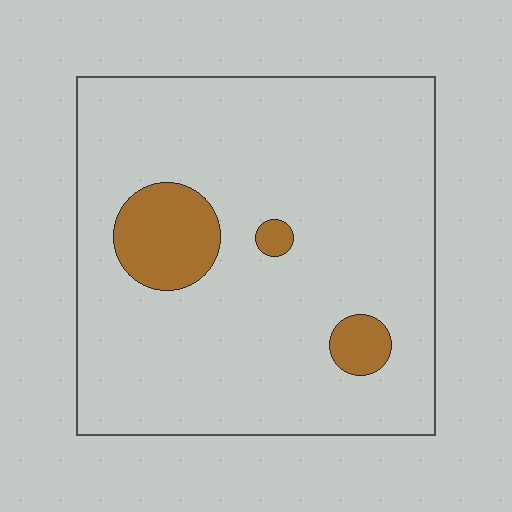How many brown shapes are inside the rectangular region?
3.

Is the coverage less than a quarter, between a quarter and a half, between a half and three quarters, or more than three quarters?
Less than a quarter.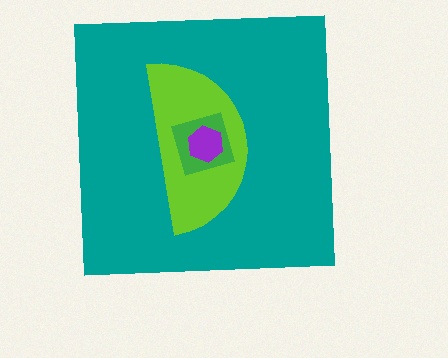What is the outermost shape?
The teal square.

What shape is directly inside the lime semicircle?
The green diamond.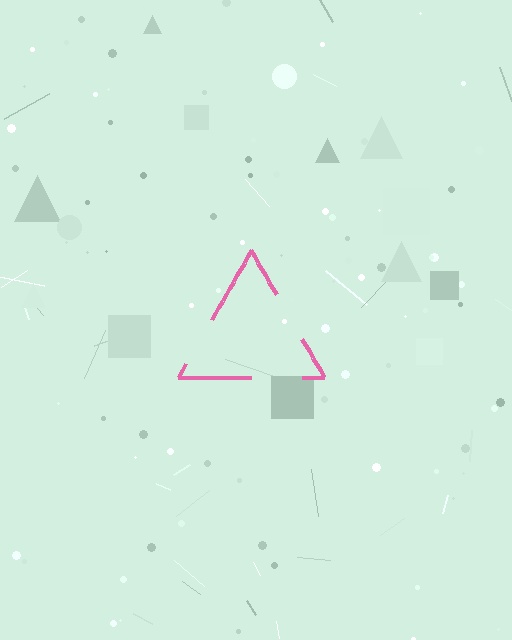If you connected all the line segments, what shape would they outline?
They would outline a triangle.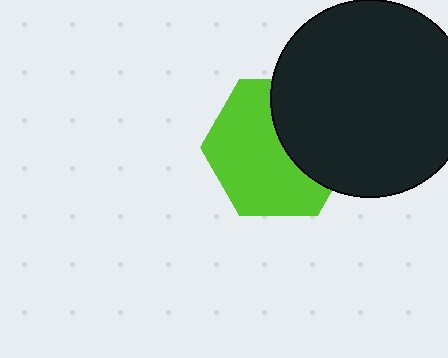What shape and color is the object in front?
The object in front is a black circle.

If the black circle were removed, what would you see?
You would see the complete lime hexagon.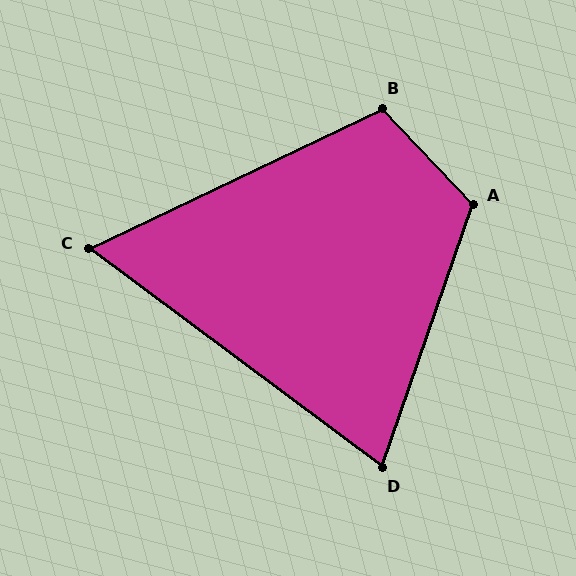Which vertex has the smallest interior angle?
C, at approximately 62 degrees.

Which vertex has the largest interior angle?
A, at approximately 118 degrees.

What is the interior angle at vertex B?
Approximately 108 degrees (obtuse).